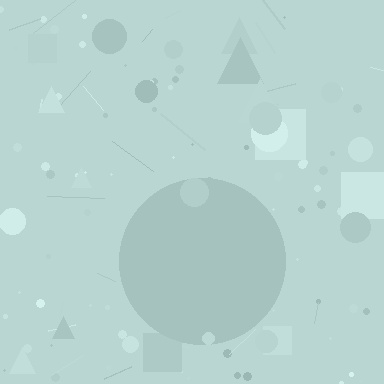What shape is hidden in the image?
A circle is hidden in the image.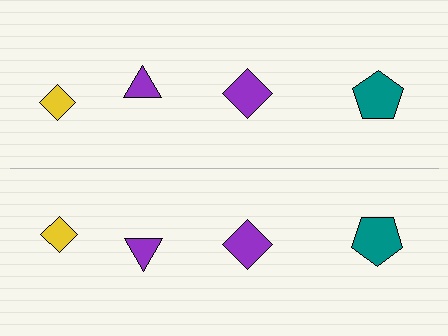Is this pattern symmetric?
Yes, this pattern has bilateral (reflection) symmetry.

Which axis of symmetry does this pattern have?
The pattern has a horizontal axis of symmetry running through the center of the image.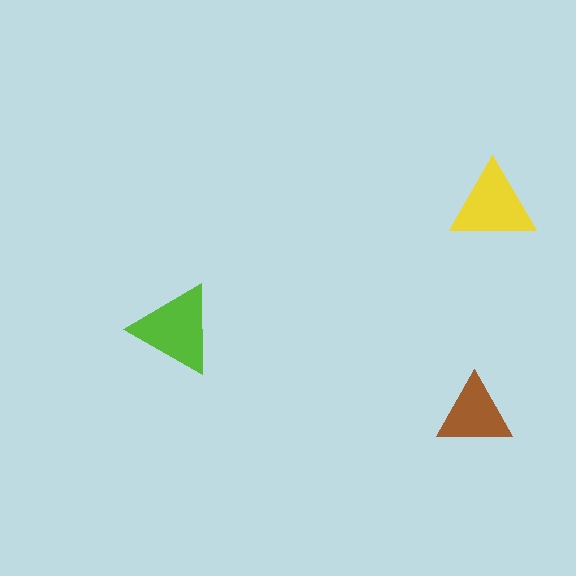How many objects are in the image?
There are 3 objects in the image.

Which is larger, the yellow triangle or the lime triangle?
The lime one.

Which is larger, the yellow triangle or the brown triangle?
The yellow one.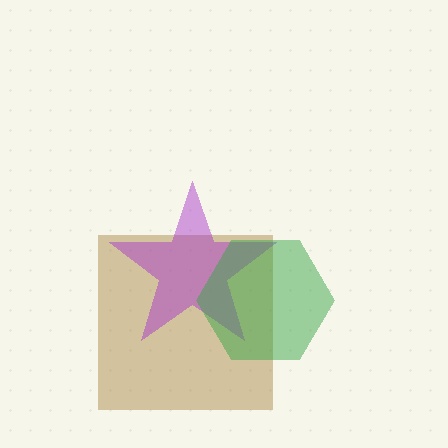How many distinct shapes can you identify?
There are 3 distinct shapes: a brown square, a purple star, a green hexagon.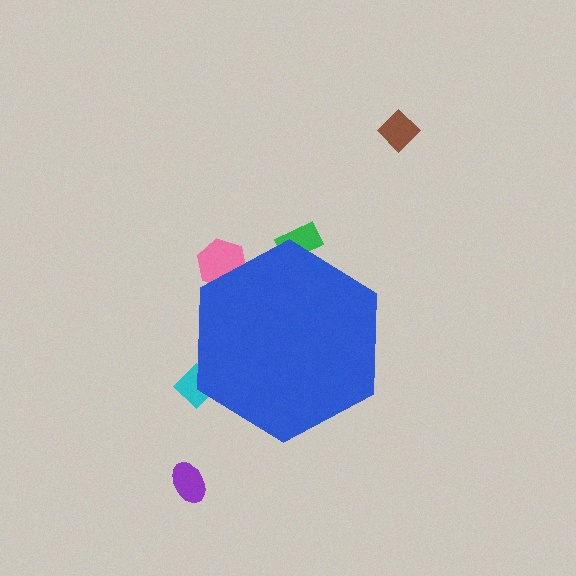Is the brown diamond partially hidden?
No, the brown diamond is fully visible.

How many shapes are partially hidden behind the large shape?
3 shapes are partially hidden.